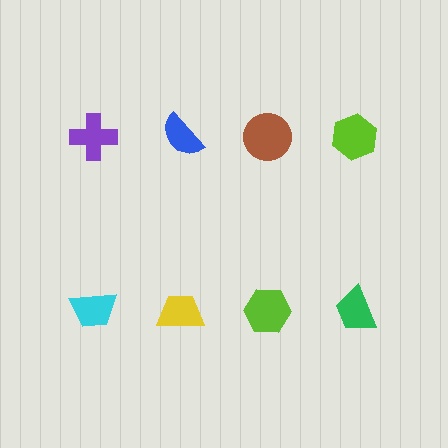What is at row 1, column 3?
A brown circle.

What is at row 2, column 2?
A yellow trapezoid.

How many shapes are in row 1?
4 shapes.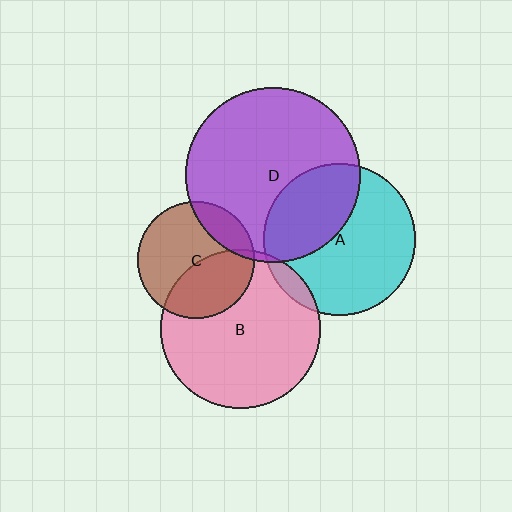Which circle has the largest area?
Circle D (purple).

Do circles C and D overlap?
Yes.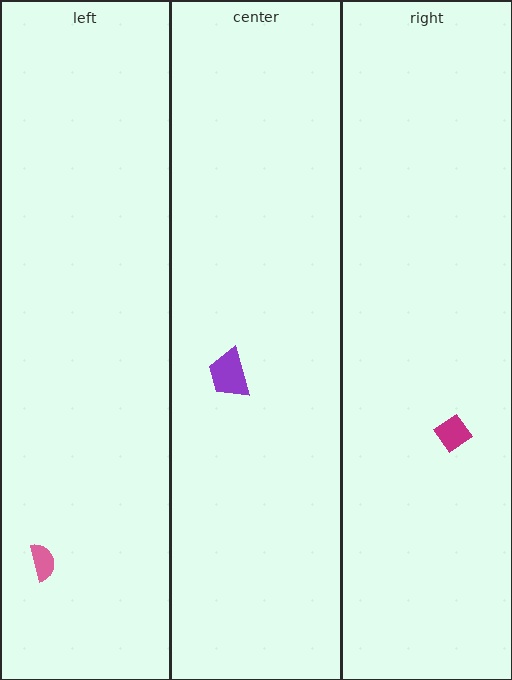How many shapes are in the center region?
1.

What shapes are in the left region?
The pink semicircle.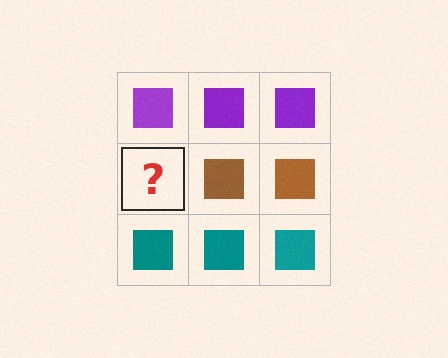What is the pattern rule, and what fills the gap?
The rule is that each row has a consistent color. The gap should be filled with a brown square.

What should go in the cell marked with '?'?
The missing cell should contain a brown square.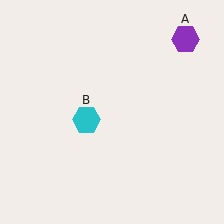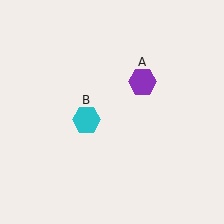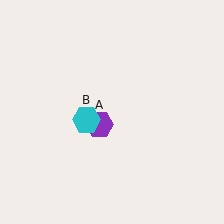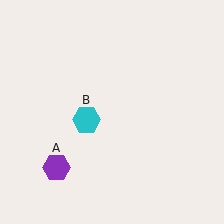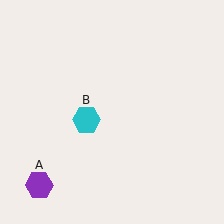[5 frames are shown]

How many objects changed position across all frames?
1 object changed position: purple hexagon (object A).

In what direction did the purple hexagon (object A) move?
The purple hexagon (object A) moved down and to the left.